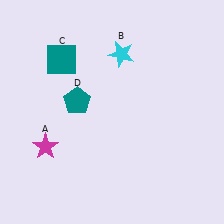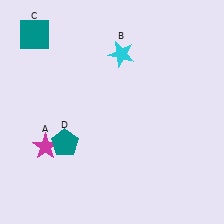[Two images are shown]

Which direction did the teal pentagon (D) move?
The teal pentagon (D) moved down.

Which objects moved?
The objects that moved are: the teal square (C), the teal pentagon (D).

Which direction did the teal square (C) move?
The teal square (C) moved left.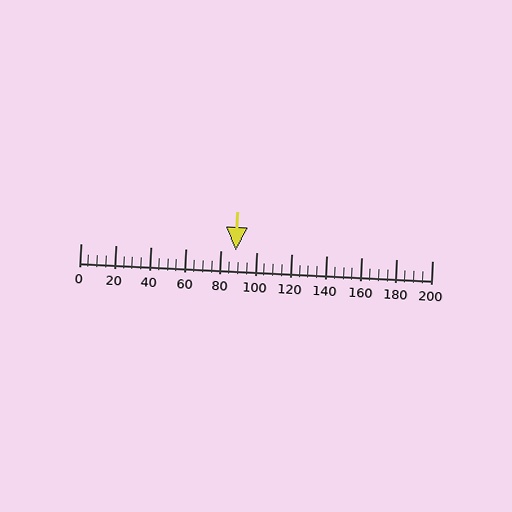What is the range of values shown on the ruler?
The ruler shows values from 0 to 200.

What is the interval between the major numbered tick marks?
The major tick marks are spaced 20 units apart.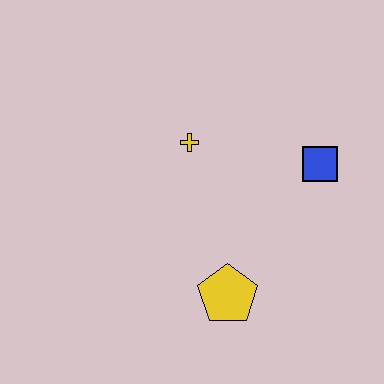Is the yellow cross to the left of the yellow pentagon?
Yes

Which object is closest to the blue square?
The yellow cross is closest to the blue square.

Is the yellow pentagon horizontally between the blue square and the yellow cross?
Yes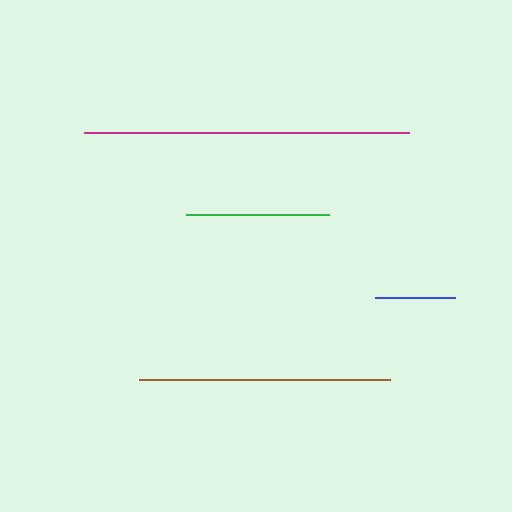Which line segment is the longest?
The magenta line is the longest at approximately 325 pixels.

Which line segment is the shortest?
The blue line is the shortest at approximately 80 pixels.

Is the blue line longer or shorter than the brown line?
The brown line is longer than the blue line.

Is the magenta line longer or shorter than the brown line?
The magenta line is longer than the brown line.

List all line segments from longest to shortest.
From longest to shortest: magenta, brown, green, blue.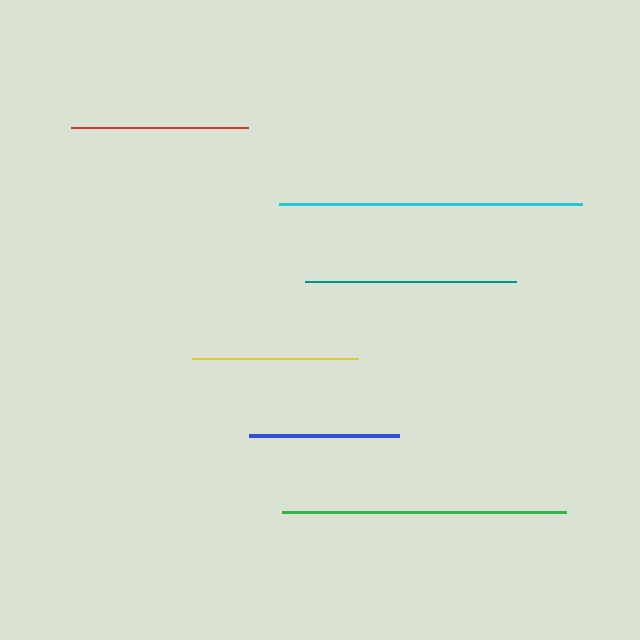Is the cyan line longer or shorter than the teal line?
The cyan line is longer than the teal line.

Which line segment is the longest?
The cyan line is the longest at approximately 303 pixels.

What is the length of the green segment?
The green segment is approximately 285 pixels long.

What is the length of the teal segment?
The teal segment is approximately 211 pixels long.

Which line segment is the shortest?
The blue line is the shortest at approximately 149 pixels.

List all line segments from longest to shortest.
From longest to shortest: cyan, green, teal, red, yellow, blue.